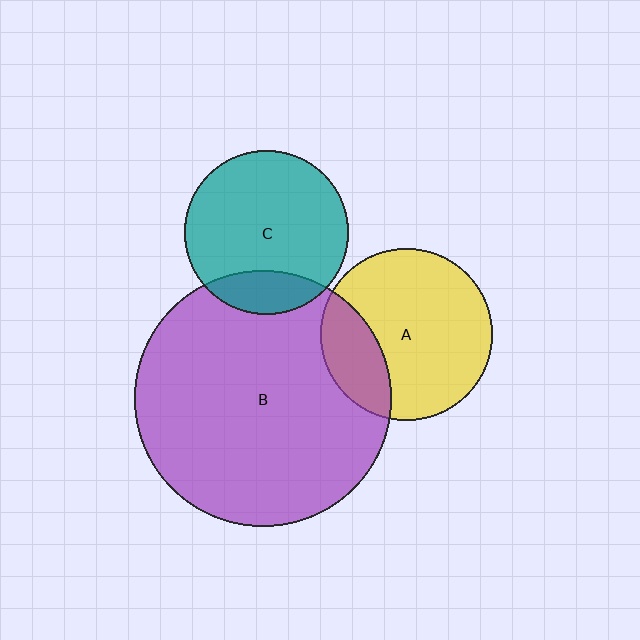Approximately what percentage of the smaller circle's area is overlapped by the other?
Approximately 25%.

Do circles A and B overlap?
Yes.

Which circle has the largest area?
Circle B (purple).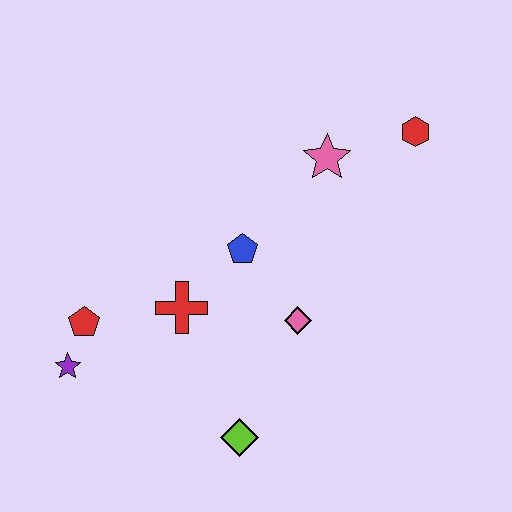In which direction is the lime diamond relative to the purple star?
The lime diamond is to the right of the purple star.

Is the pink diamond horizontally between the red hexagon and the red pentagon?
Yes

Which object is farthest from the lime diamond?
The red hexagon is farthest from the lime diamond.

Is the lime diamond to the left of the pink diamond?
Yes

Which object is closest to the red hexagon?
The pink star is closest to the red hexagon.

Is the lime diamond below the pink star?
Yes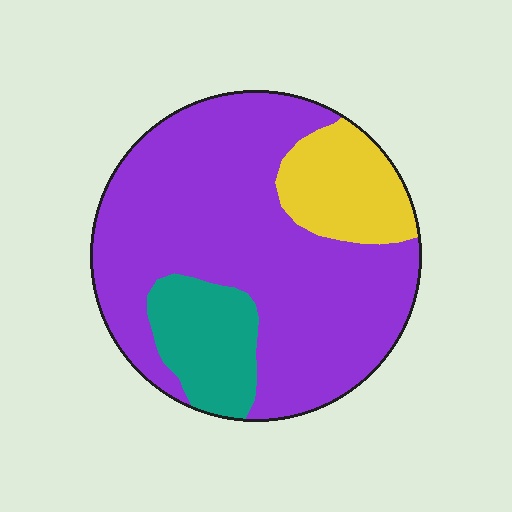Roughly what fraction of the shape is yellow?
Yellow takes up about one sixth (1/6) of the shape.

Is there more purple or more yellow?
Purple.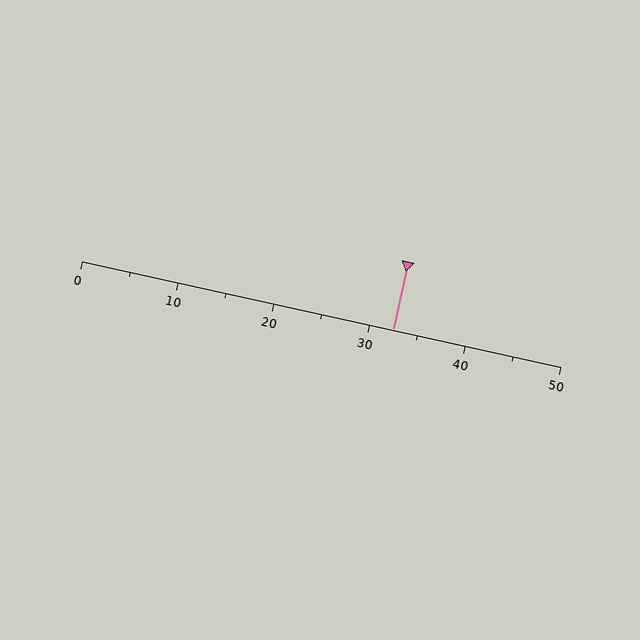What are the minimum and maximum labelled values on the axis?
The axis runs from 0 to 50.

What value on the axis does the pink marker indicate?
The marker indicates approximately 32.5.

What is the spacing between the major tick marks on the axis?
The major ticks are spaced 10 apart.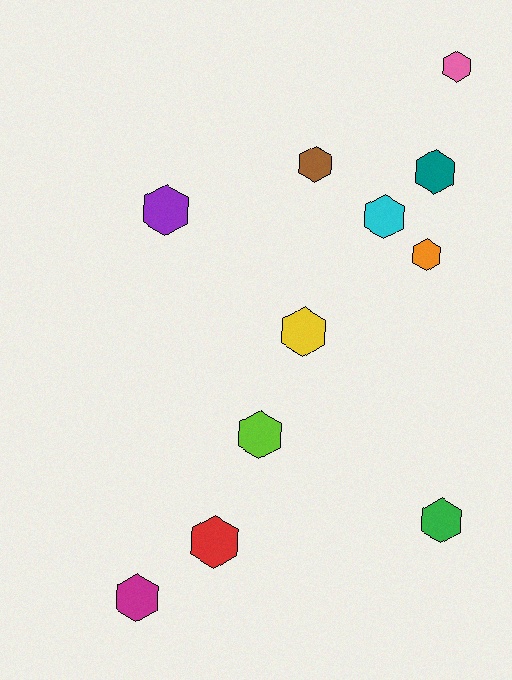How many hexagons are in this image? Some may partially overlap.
There are 11 hexagons.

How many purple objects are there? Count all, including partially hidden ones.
There is 1 purple object.